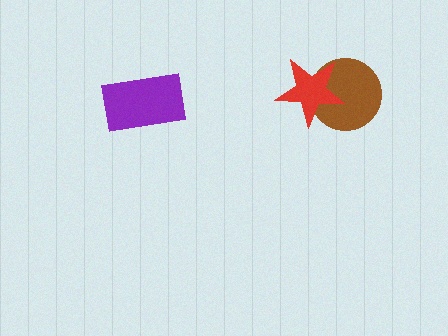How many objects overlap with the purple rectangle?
0 objects overlap with the purple rectangle.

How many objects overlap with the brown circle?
1 object overlaps with the brown circle.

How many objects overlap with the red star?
1 object overlaps with the red star.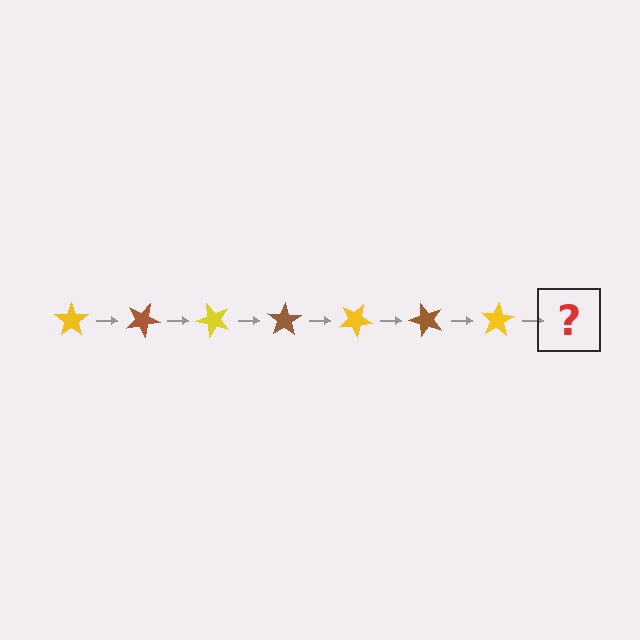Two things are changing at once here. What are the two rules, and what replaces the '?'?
The two rules are that it rotates 25 degrees each step and the color cycles through yellow and brown. The '?' should be a brown star, rotated 175 degrees from the start.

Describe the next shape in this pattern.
It should be a brown star, rotated 175 degrees from the start.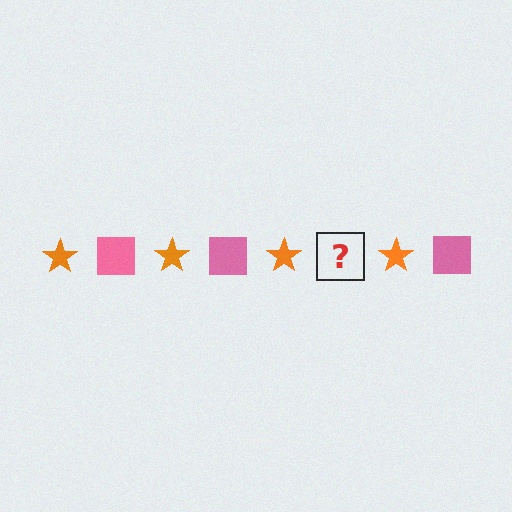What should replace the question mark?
The question mark should be replaced with a pink square.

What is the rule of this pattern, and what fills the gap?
The rule is that the pattern alternates between orange star and pink square. The gap should be filled with a pink square.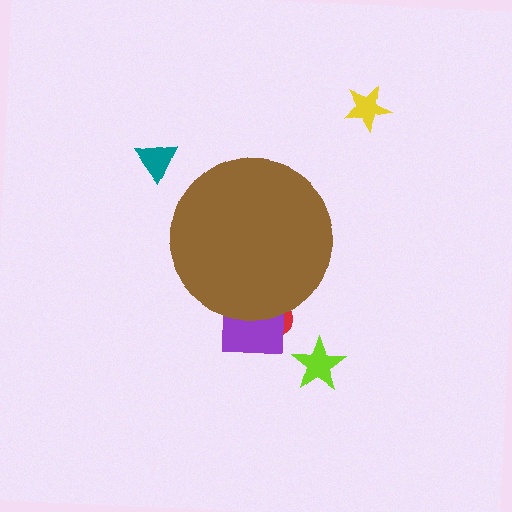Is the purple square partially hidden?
Yes, the purple square is partially hidden behind the brown circle.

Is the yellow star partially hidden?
No, the yellow star is fully visible.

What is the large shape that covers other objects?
A brown circle.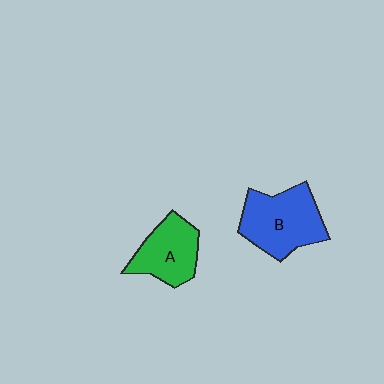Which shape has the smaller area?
Shape A (green).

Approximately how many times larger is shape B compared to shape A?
Approximately 1.3 times.